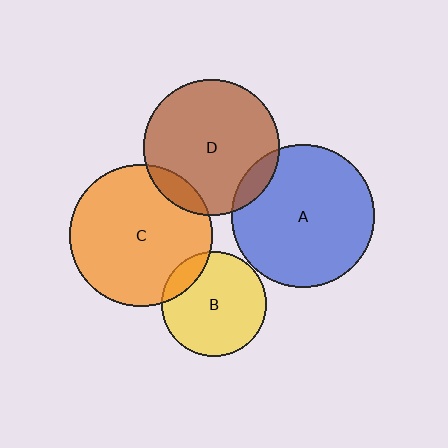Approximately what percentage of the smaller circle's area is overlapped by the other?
Approximately 10%.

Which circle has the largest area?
Circle C (orange).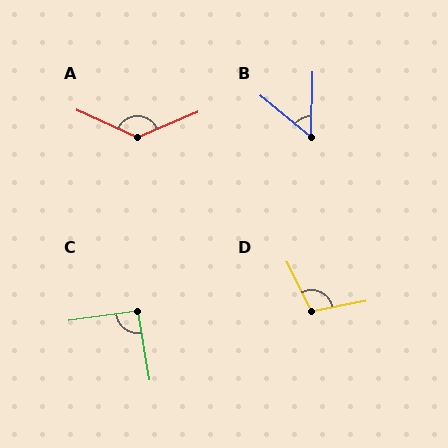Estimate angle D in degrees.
Approximately 105 degrees.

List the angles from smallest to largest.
B (51°), C (92°), D (105°), A (132°).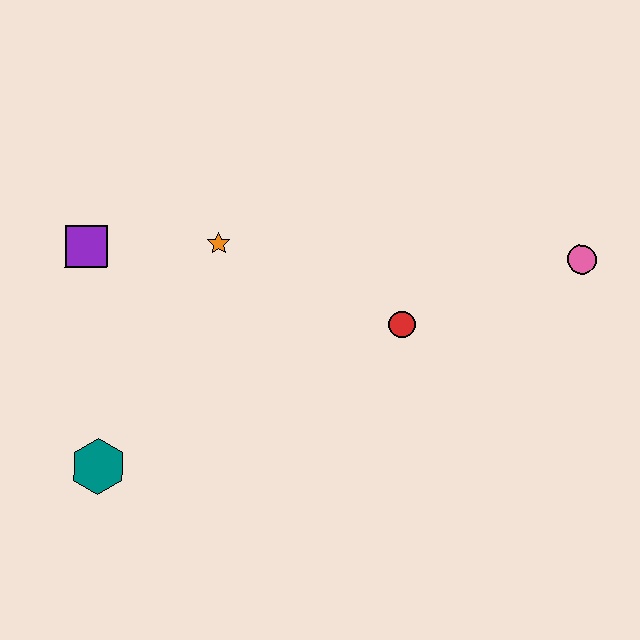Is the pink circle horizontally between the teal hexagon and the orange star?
No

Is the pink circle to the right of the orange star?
Yes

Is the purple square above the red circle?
Yes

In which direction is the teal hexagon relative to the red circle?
The teal hexagon is to the left of the red circle.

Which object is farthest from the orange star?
The pink circle is farthest from the orange star.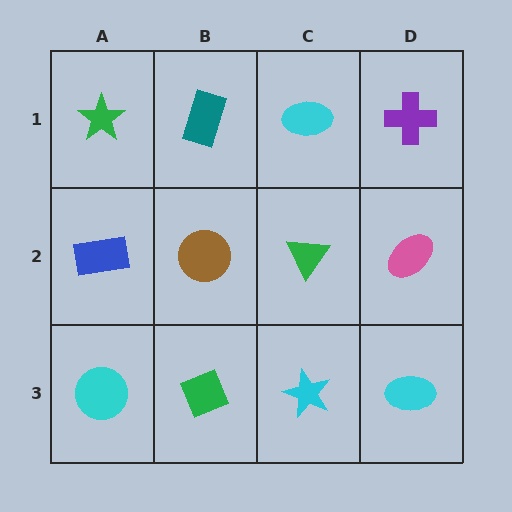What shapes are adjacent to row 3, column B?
A brown circle (row 2, column B), a cyan circle (row 3, column A), a cyan star (row 3, column C).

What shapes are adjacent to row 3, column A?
A blue rectangle (row 2, column A), a green diamond (row 3, column B).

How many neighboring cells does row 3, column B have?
3.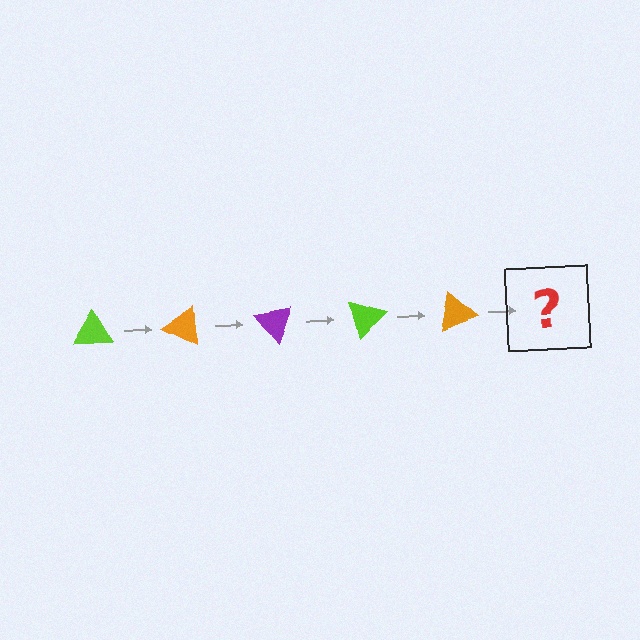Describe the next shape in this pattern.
It should be a purple triangle, rotated 125 degrees from the start.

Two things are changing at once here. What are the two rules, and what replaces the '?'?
The two rules are that it rotates 25 degrees each step and the color cycles through lime, orange, and purple. The '?' should be a purple triangle, rotated 125 degrees from the start.